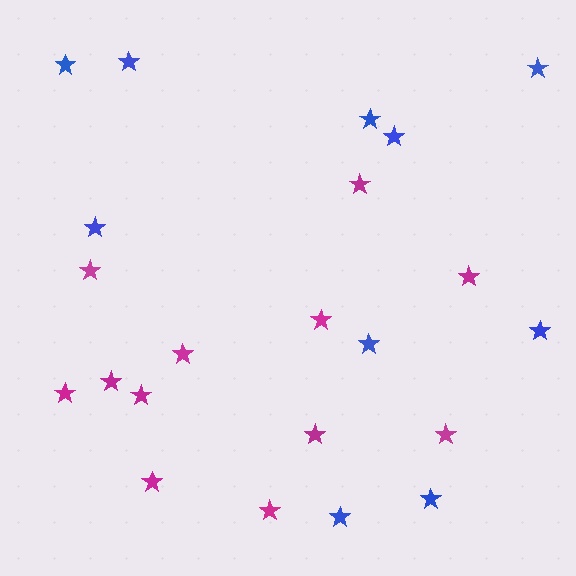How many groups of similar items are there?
There are 2 groups: one group of blue stars (10) and one group of magenta stars (12).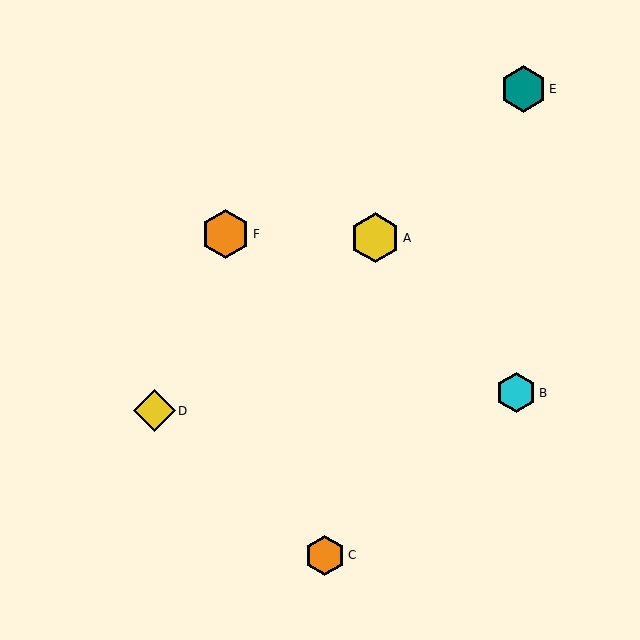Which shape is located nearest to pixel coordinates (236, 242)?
The orange hexagon (labeled F) at (226, 234) is nearest to that location.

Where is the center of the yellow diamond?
The center of the yellow diamond is at (154, 411).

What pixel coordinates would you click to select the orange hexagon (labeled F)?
Click at (226, 234) to select the orange hexagon F.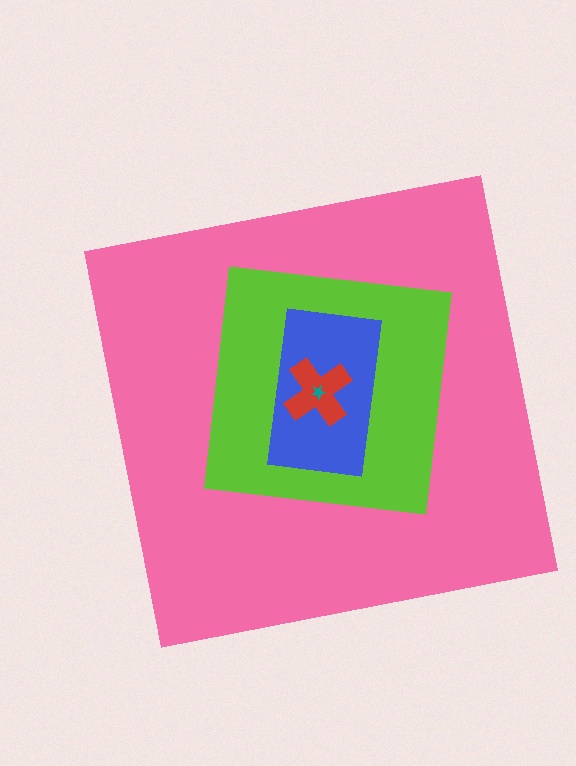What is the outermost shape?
The pink square.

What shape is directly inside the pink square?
The lime square.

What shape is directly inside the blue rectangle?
The red cross.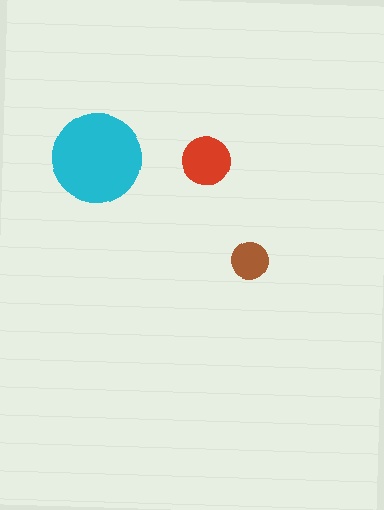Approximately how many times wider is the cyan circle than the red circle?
About 2 times wider.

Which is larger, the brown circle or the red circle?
The red one.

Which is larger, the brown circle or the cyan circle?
The cyan one.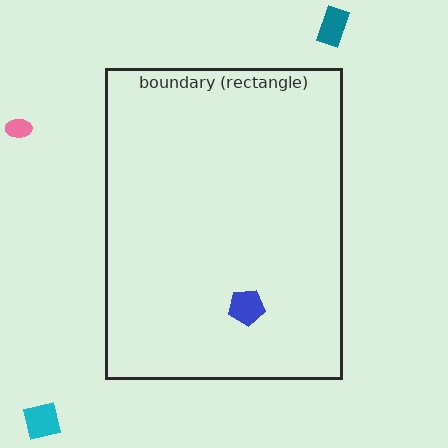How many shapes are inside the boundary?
1 inside, 3 outside.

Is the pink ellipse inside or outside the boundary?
Outside.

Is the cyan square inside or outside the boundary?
Outside.